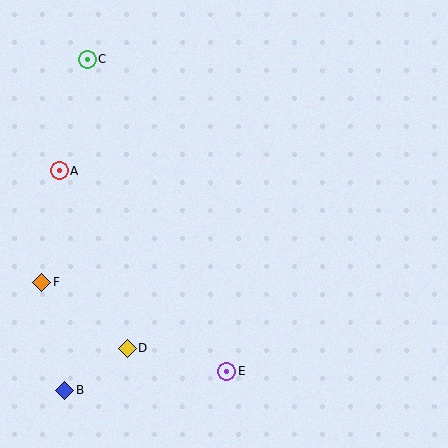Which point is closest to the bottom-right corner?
Point E is closest to the bottom-right corner.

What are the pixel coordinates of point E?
Point E is at (227, 371).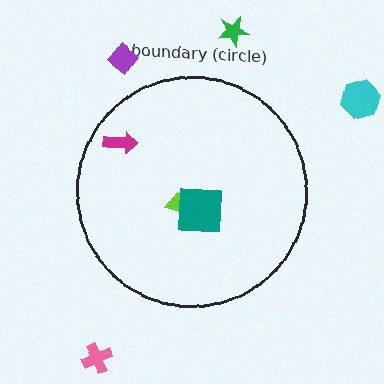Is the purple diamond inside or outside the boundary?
Outside.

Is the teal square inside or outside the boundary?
Inside.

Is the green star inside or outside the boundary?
Outside.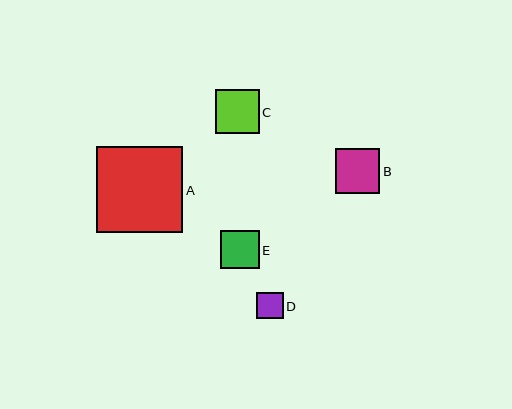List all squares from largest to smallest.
From largest to smallest: A, B, C, E, D.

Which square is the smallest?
Square D is the smallest with a size of approximately 26 pixels.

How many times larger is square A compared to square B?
Square A is approximately 1.9 times the size of square B.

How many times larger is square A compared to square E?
Square A is approximately 2.3 times the size of square E.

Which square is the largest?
Square A is the largest with a size of approximately 86 pixels.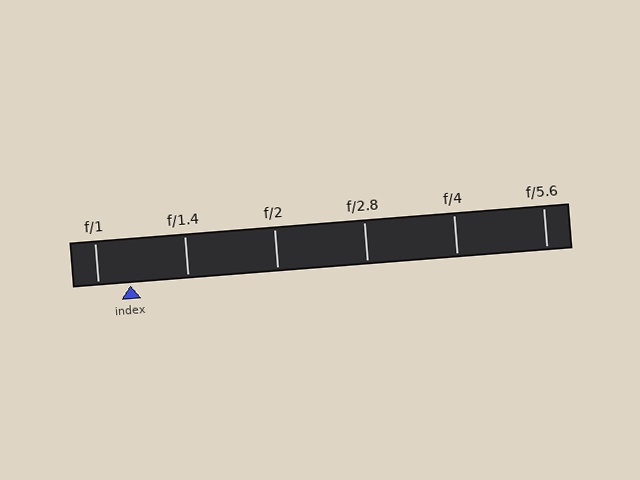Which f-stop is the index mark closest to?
The index mark is closest to f/1.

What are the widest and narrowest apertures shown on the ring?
The widest aperture shown is f/1 and the narrowest is f/5.6.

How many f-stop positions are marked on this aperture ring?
There are 6 f-stop positions marked.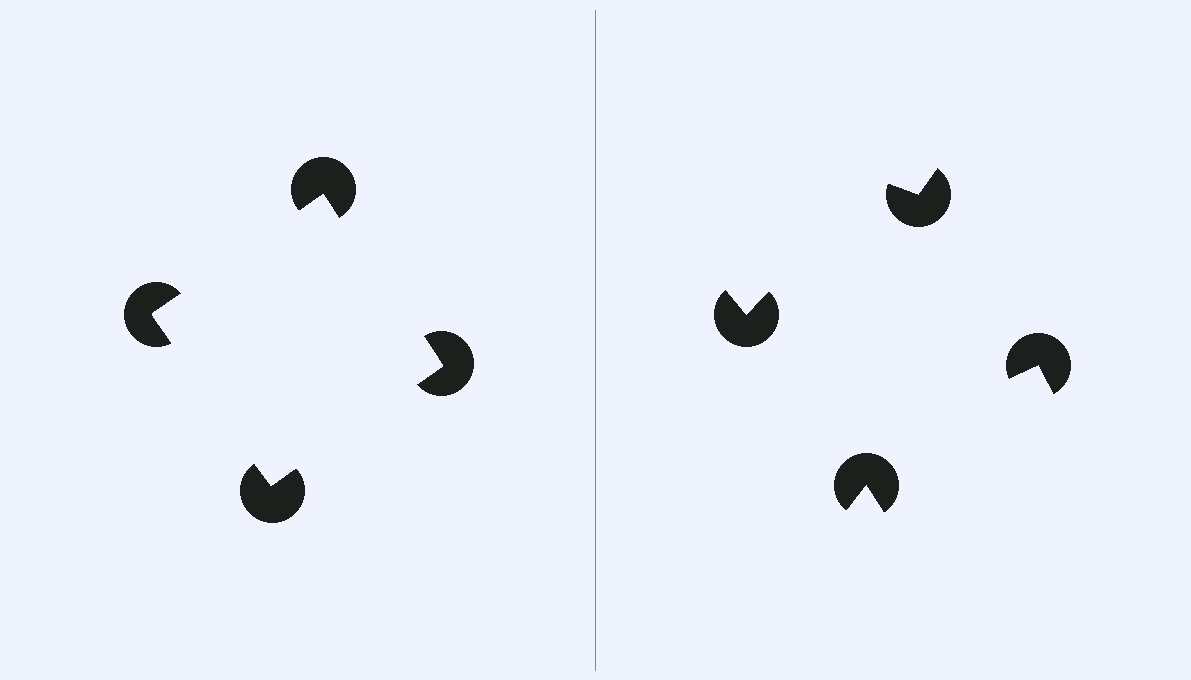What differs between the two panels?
The pac-man discs are positioned identically on both sides; only the wedge orientations differ. On the left they align to a square; on the right they are misaligned.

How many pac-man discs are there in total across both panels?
8 — 4 on each side.